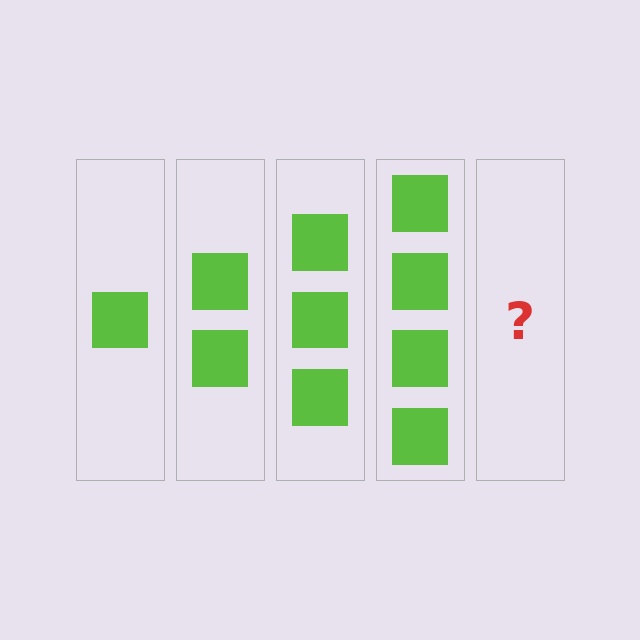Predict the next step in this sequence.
The next step is 5 squares.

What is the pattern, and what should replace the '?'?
The pattern is that each step adds one more square. The '?' should be 5 squares.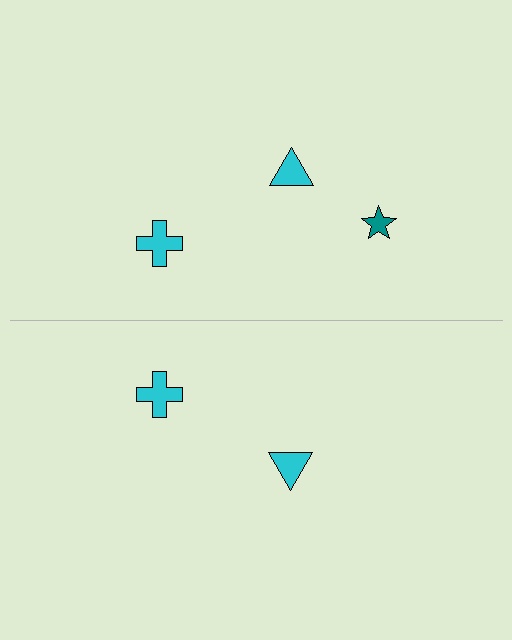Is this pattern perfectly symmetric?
No, the pattern is not perfectly symmetric. A teal star is missing from the bottom side.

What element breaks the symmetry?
A teal star is missing from the bottom side.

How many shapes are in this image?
There are 5 shapes in this image.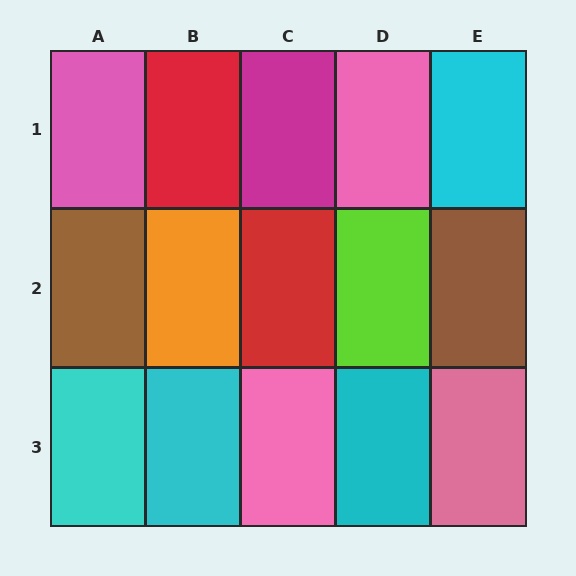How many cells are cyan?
4 cells are cyan.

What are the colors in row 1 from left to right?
Pink, red, magenta, pink, cyan.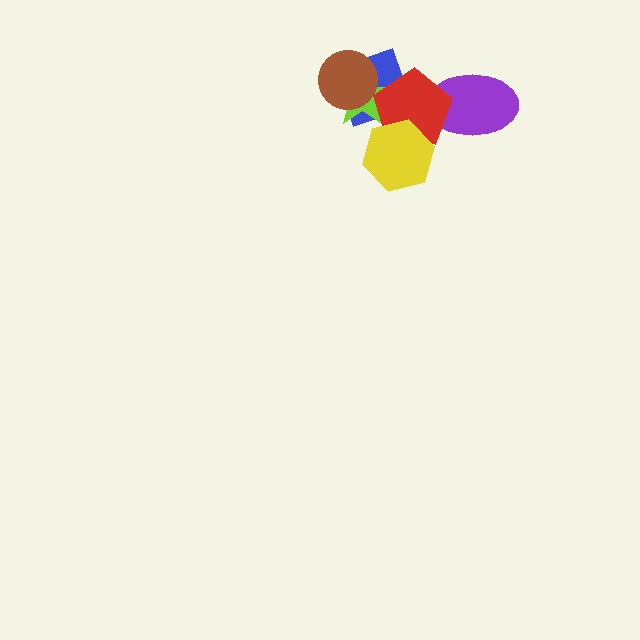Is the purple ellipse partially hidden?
Yes, it is partially covered by another shape.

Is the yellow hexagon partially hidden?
No, no other shape covers it.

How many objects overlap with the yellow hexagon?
1 object overlaps with the yellow hexagon.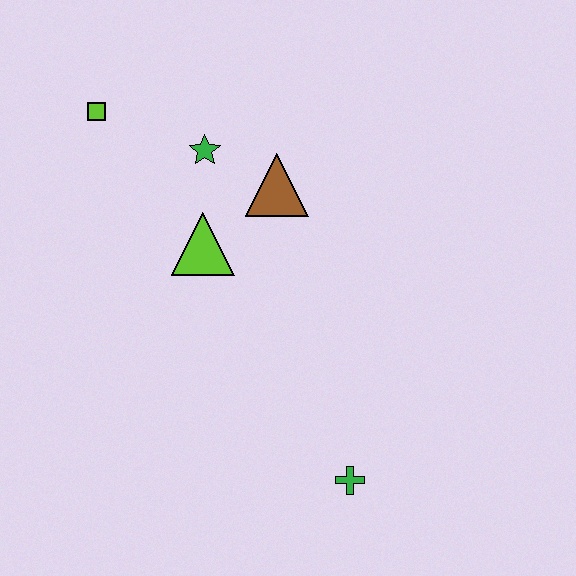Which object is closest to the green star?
The brown triangle is closest to the green star.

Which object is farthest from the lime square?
The green cross is farthest from the lime square.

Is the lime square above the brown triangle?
Yes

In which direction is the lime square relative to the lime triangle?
The lime square is above the lime triangle.